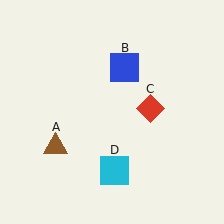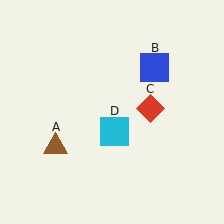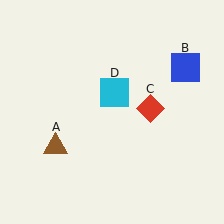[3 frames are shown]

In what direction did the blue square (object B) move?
The blue square (object B) moved right.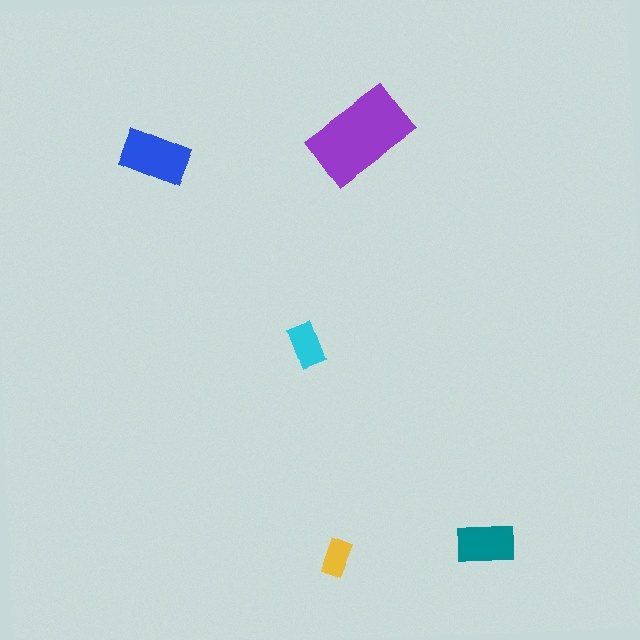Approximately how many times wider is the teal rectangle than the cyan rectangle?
About 1.5 times wider.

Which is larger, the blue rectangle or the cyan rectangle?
The blue one.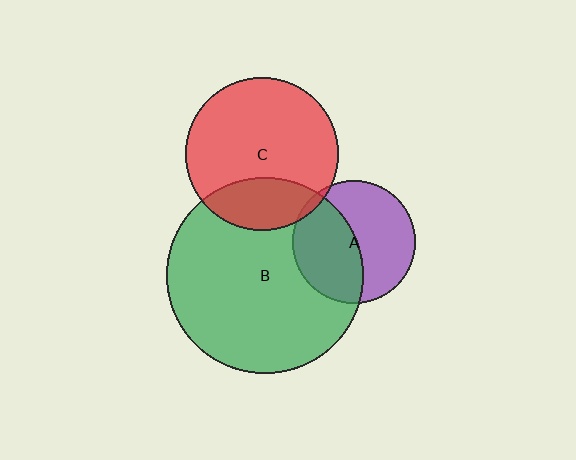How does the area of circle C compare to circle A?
Approximately 1.6 times.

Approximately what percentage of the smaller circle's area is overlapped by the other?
Approximately 45%.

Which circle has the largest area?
Circle B (green).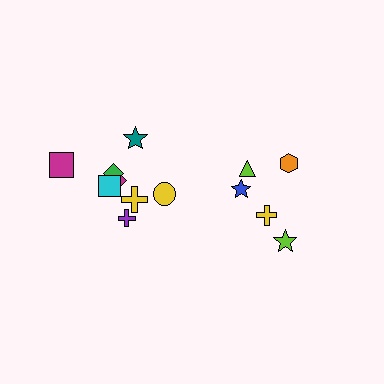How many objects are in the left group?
There are 8 objects.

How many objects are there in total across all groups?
There are 13 objects.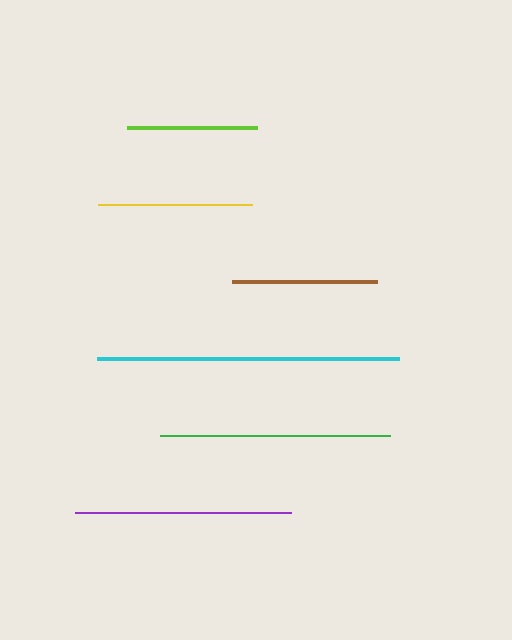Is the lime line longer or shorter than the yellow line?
The yellow line is longer than the lime line.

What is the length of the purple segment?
The purple segment is approximately 216 pixels long.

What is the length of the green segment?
The green segment is approximately 230 pixels long.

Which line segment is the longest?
The cyan line is the longest at approximately 302 pixels.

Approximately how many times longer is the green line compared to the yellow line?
The green line is approximately 1.5 times the length of the yellow line.